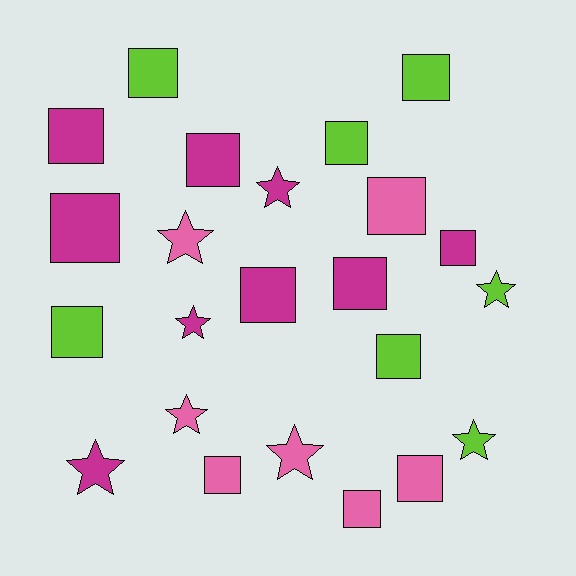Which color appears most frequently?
Magenta, with 9 objects.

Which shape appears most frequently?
Square, with 15 objects.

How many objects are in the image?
There are 23 objects.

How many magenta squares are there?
There are 6 magenta squares.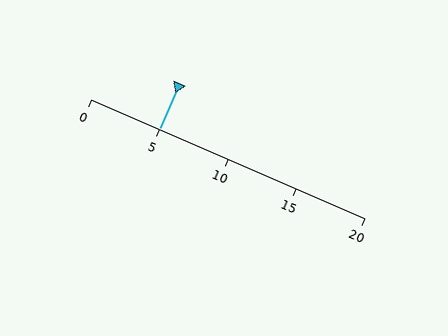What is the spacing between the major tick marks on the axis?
The major ticks are spaced 5 apart.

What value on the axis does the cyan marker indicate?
The marker indicates approximately 5.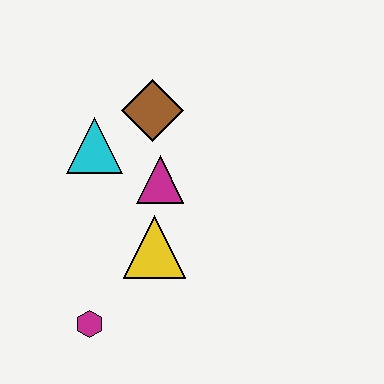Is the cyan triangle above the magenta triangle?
Yes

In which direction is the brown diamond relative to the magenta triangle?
The brown diamond is above the magenta triangle.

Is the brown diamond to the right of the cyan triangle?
Yes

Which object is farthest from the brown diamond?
The magenta hexagon is farthest from the brown diamond.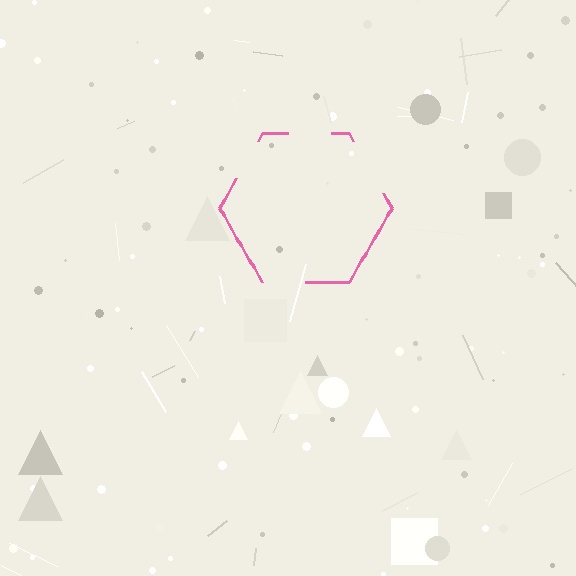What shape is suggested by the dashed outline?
The dashed outline suggests a hexagon.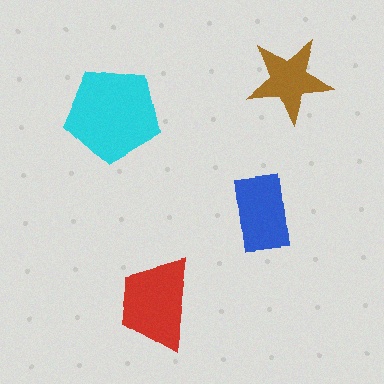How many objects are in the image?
There are 4 objects in the image.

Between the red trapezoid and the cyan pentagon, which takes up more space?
The cyan pentagon.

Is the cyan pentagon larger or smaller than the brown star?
Larger.